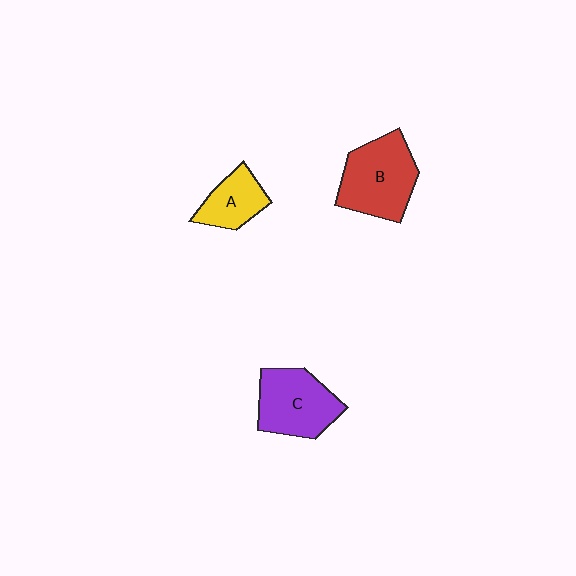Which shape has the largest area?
Shape B (red).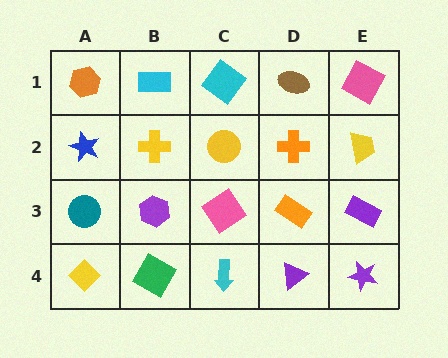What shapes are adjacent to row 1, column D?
An orange cross (row 2, column D), a cyan diamond (row 1, column C), a pink square (row 1, column E).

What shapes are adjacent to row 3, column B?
A yellow cross (row 2, column B), a green square (row 4, column B), a teal circle (row 3, column A), a pink diamond (row 3, column C).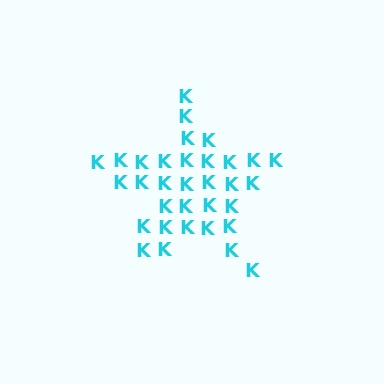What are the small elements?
The small elements are letter K's.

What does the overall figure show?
The overall figure shows a star.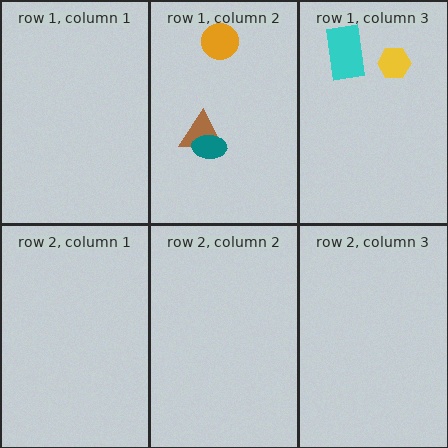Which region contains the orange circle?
The row 1, column 2 region.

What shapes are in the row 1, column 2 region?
The brown triangle, the orange circle, the teal ellipse.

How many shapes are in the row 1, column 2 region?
3.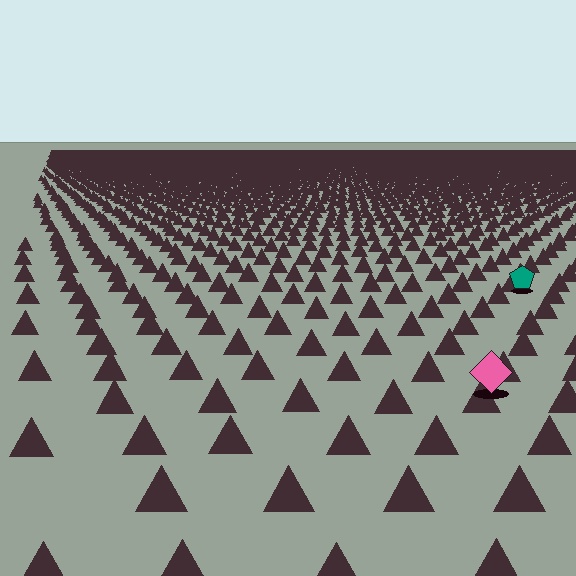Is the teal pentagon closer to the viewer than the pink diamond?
No. The pink diamond is closer — you can tell from the texture gradient: the ground texture is coarser near it.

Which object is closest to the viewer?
The pink diamond is closest. The texture marks near it are larger and more spread out.